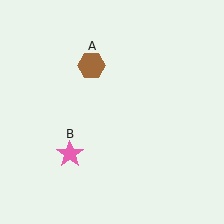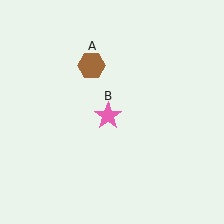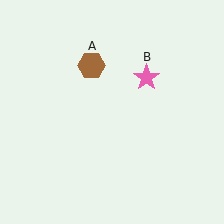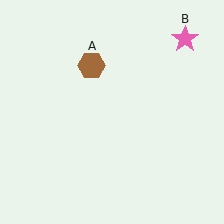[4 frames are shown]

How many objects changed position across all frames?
1 object changed position: pink star (object B).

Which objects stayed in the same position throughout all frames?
Brown hexagon (object A) remained stationary.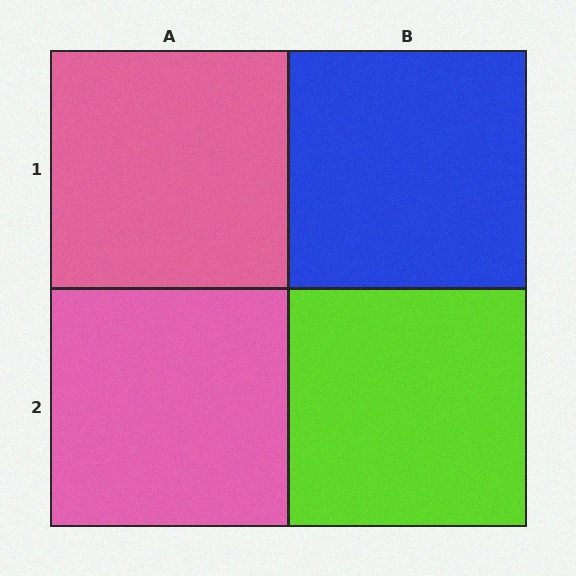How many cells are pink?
2 cells are pink.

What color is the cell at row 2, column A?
Pink.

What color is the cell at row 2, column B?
Lime.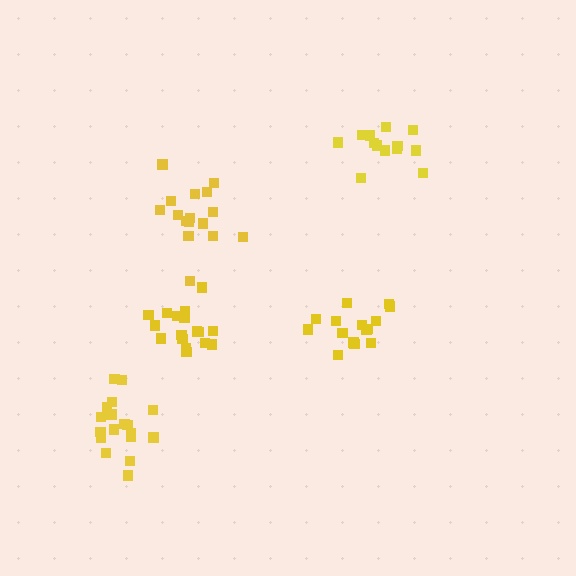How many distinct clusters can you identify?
There are 5 distinct clusters.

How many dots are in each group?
Group 1: 18 dots, Group 2: 15 dots, Group 3: 13 dots, Group 4: 17 dots, Group 5: 17 dots (80 total).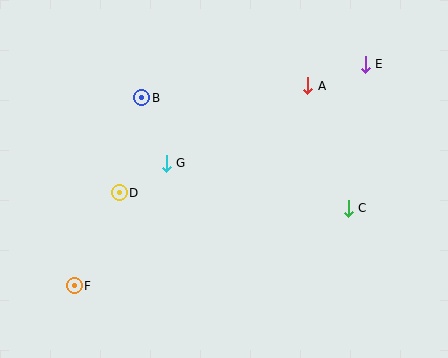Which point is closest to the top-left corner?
Point B is closest to the top-left corner.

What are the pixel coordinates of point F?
Point F is at (74, 286).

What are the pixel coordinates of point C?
Point C is at (348, 208).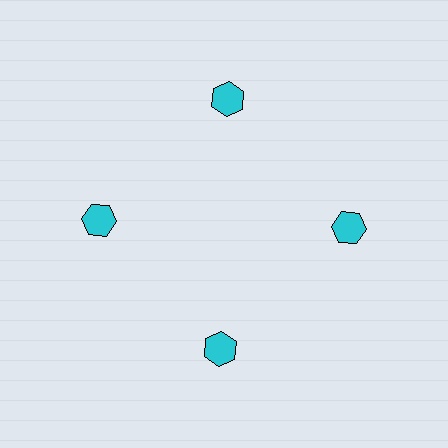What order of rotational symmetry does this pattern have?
This pattern has 4-fold rotational symmetry.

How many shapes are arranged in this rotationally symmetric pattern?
There are 4 shapes, arranged in 4 groups of 1.